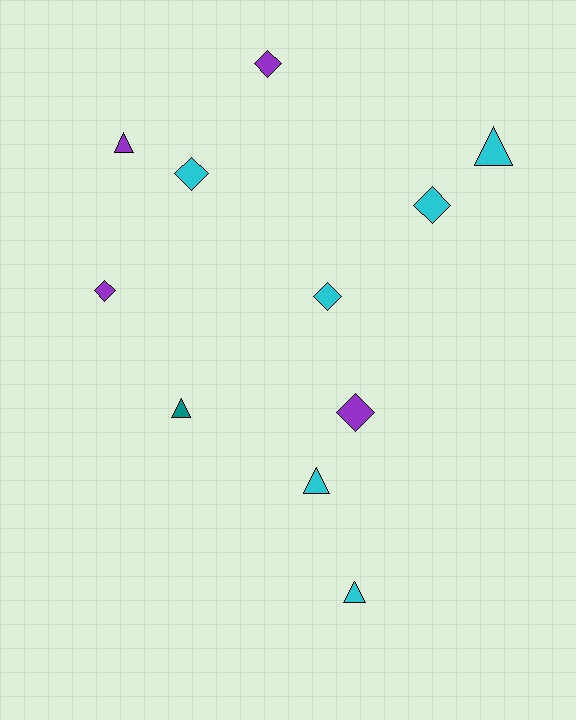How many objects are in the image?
There are 11 objects.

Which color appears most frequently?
Cyan, with 6 objects.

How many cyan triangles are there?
There are 3 cyan triangles.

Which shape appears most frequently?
Diamond, with 6 objects.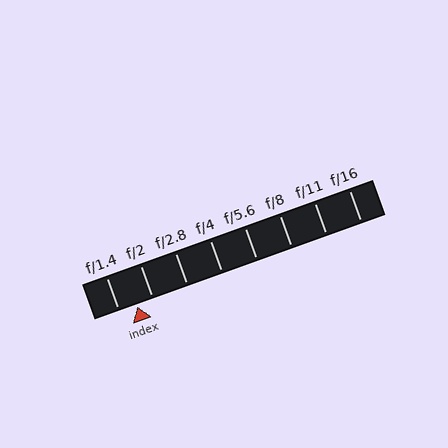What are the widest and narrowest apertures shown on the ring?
The widest aperture shown is f/1.4 and the narrowest is f/16.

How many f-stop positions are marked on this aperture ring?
There are 8 f-stop positions marked.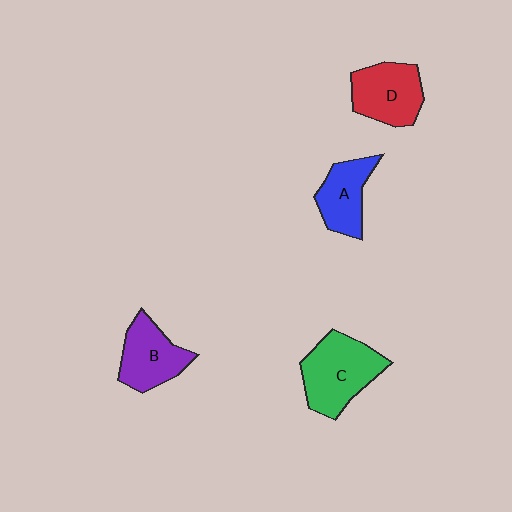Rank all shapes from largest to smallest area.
From largest to smallest: C (green), D (red), B (purple), A (blue).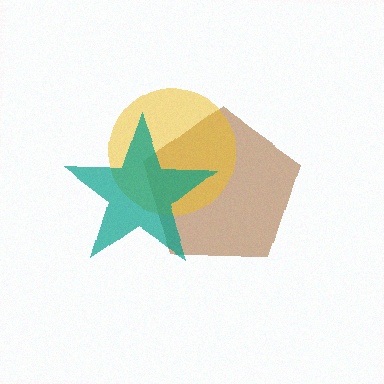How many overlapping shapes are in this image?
There are 3 overlapping shapes in the image.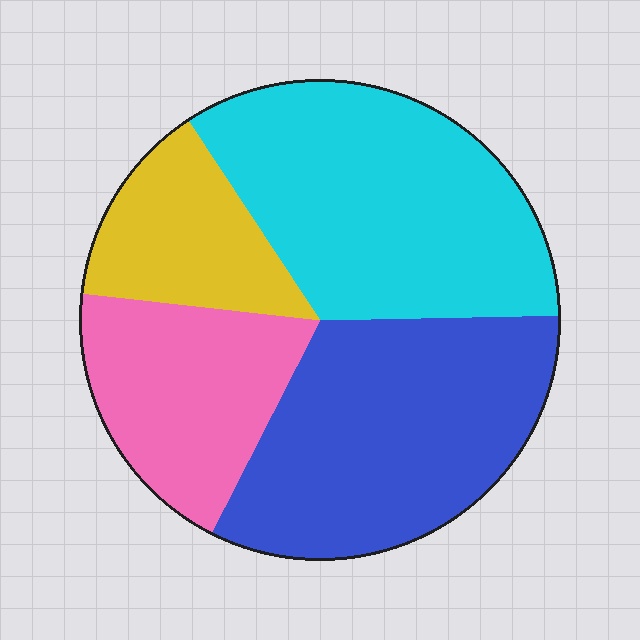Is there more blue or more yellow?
Blue.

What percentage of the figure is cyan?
Cyan covers roughly 35% of the figure.